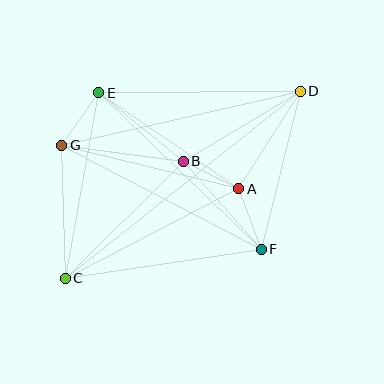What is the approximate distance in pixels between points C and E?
The distance between C and E is approximately 188 pixels.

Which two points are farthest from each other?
Points C and D are farthest from each other.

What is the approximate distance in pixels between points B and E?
The distance between B and E is approximately 109 pixels.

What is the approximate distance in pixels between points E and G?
The distance between E and G is approximately 64 pixels.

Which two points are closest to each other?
Points A and B are closest to each other.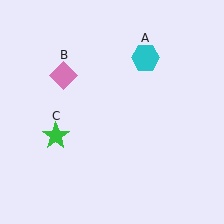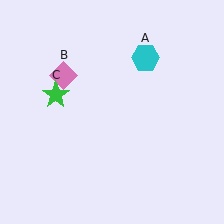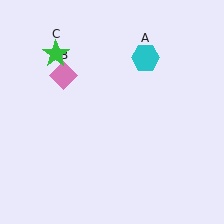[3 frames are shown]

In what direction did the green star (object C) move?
The green star (object C) moved up.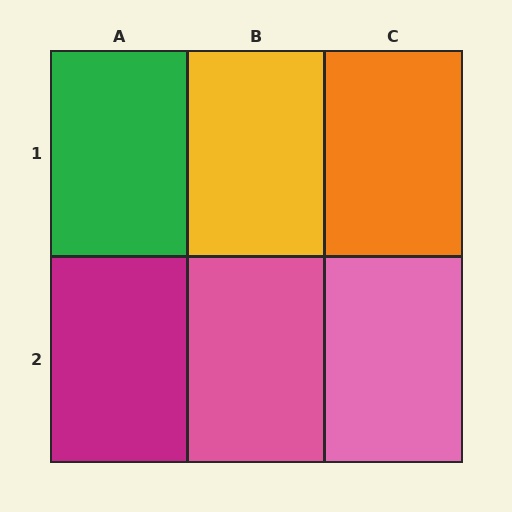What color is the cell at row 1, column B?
Yellow.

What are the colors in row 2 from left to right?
Magenta, pink, pink.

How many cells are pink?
2 cells are pink.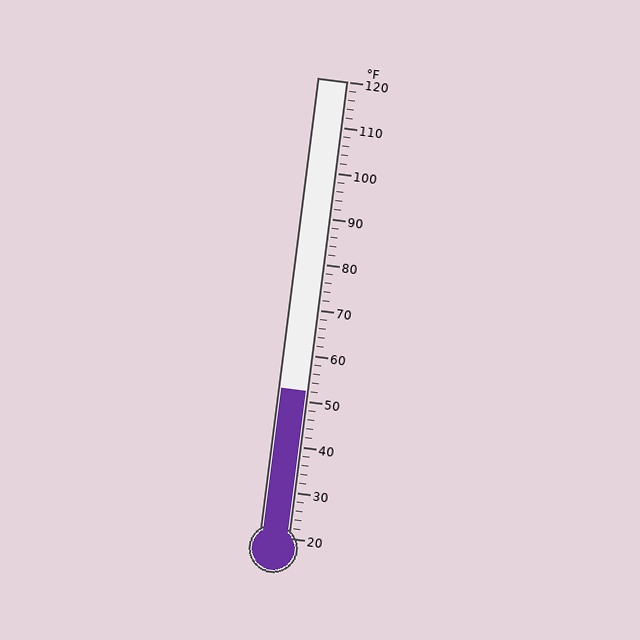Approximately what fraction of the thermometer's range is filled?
The thermometer is filled to approximately 30% of its range.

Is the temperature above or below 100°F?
The temperature is below 100°F.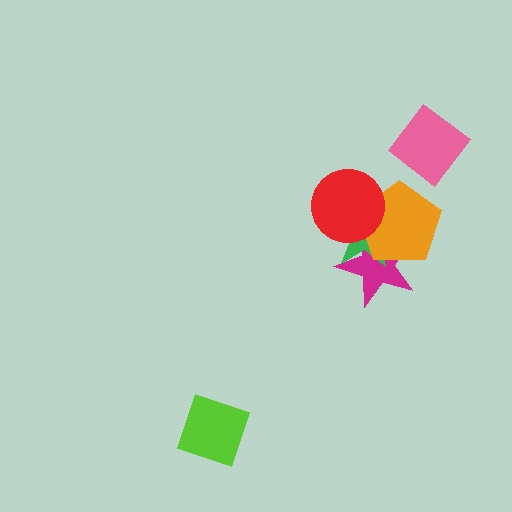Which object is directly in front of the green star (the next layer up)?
The orange pentagon is directly in front of the green star.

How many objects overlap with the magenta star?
3 objects overlap with the magenta star.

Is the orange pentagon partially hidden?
Yes, it is partially covered by another shape.